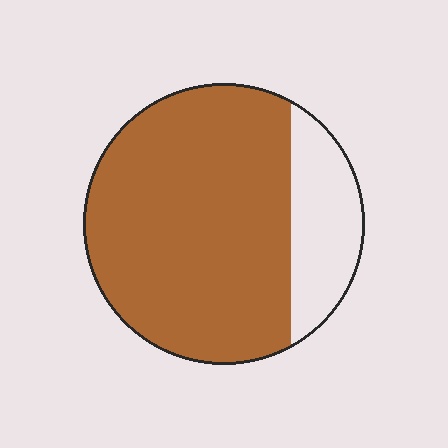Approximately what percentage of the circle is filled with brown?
Approximately 80%.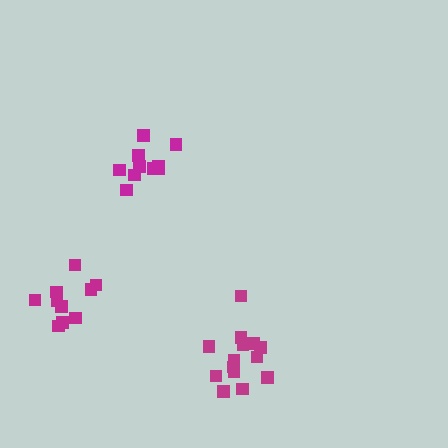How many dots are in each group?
Group 1: 14 dots, Group 2: 10 dots, Group 3: 10 dots (34 total).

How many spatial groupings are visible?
There are 3 spatial groupings.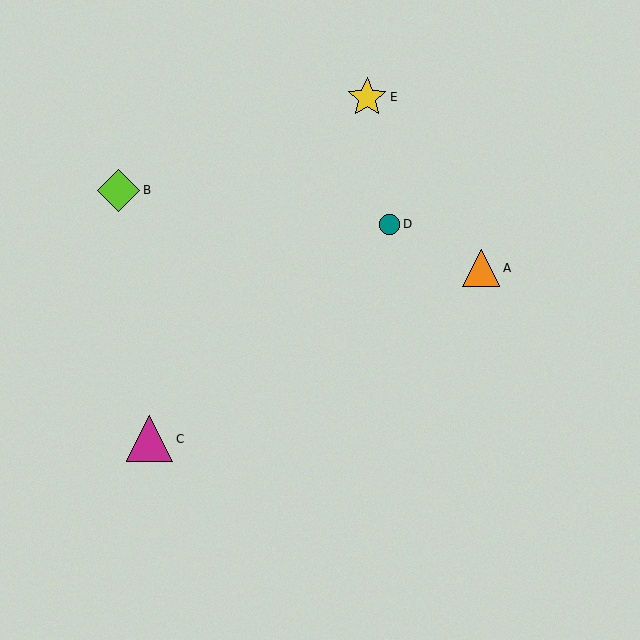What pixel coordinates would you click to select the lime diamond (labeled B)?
Click at (119, 190) to select the lime diamond B.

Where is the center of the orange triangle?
The center of the orange triangle is at (481, 268).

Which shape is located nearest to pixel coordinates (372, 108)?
The yellow star (labeled E) at (367, 97) is nearest to that location.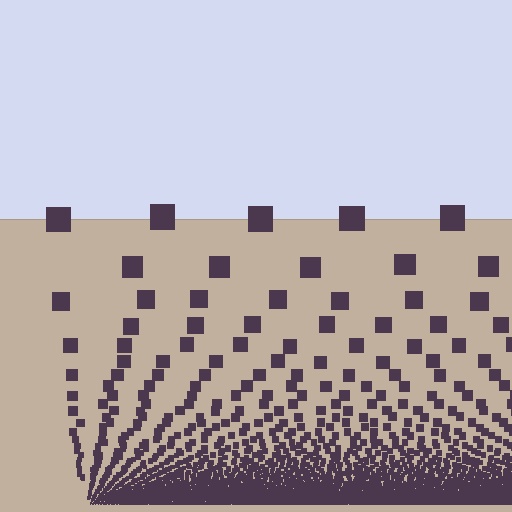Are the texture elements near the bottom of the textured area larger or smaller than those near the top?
Smaller. The gradient is inverted — elements near the bottom are smaller and denser.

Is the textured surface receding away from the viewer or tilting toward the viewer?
The surface appears to tilt toward the viewer. Texture elements get larger and sparser toward the top.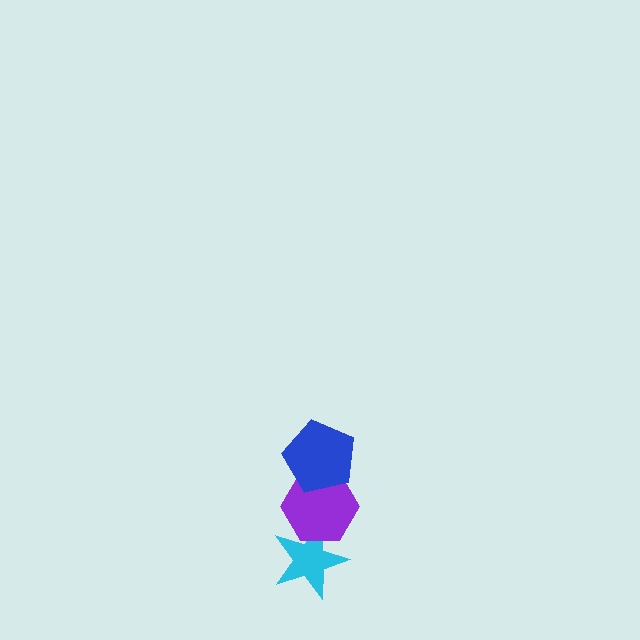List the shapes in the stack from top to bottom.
From top to bottom: the blue pentagon, the purple hexagon, the cyan star.